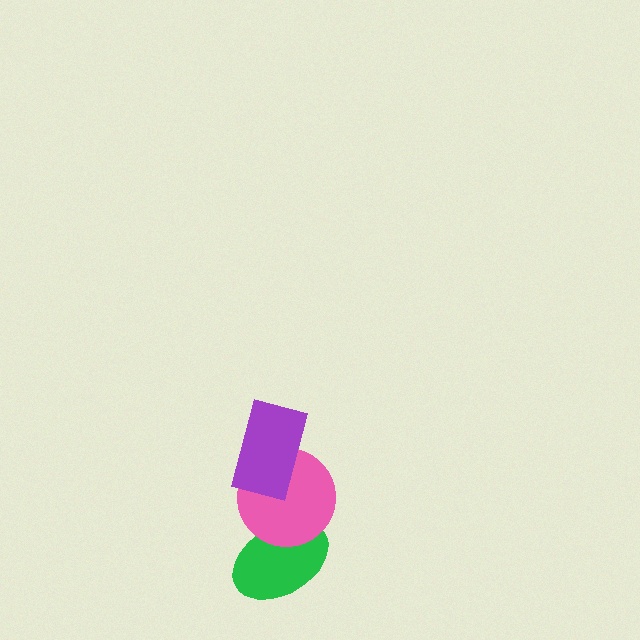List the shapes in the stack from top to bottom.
From top to bottom: the purple rectangle, the pink circle, the green ellipse.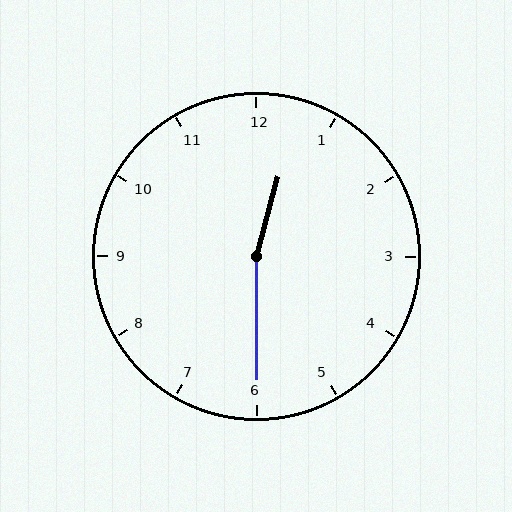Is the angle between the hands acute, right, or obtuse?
It is obtuse.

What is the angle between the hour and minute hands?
Approximately 165 degrees.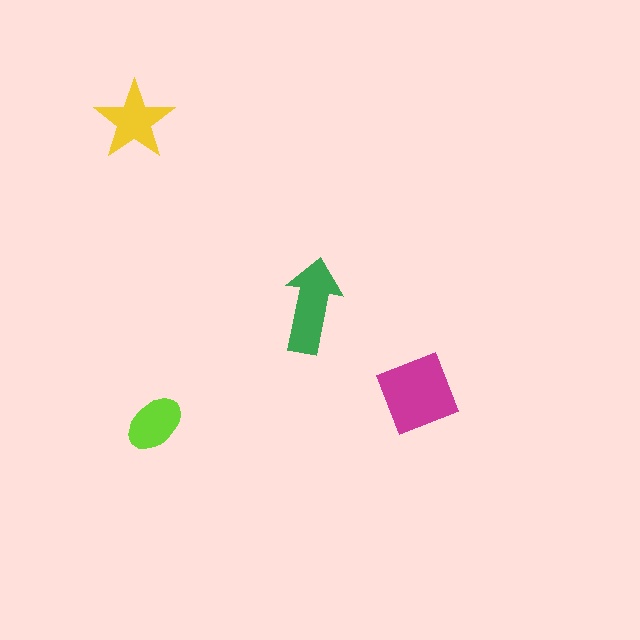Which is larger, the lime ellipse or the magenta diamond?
The magenta diamond.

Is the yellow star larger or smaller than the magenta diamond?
Smaller.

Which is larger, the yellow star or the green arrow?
The green arrow.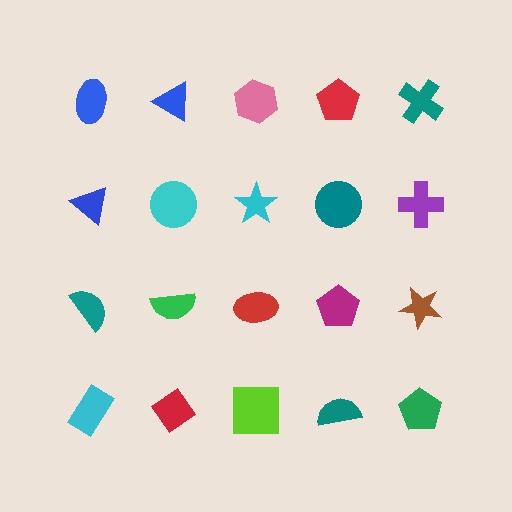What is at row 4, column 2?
A red diamond.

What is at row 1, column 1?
A blue ellipse.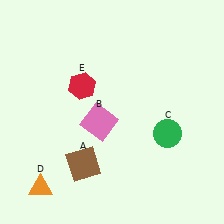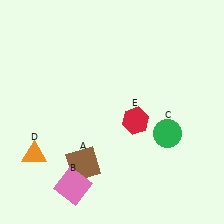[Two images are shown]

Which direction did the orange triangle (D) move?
The orange triangle (D) moved up.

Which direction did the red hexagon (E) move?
The red hexagon (E) moved right.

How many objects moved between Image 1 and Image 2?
3 objects moved between the two images.